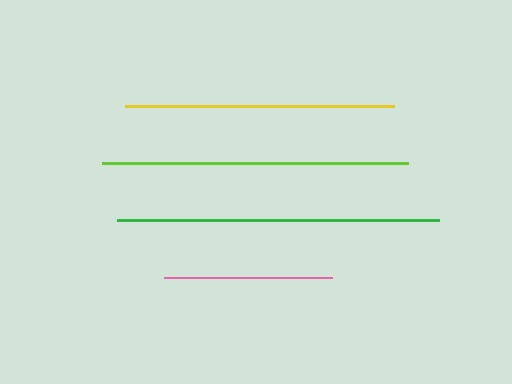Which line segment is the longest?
The green line is the longest at approximately 322 pixels.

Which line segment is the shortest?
The pink line is the shortest at approximately 168 pixels.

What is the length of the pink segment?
The pink segment is approximately 168 pixels long.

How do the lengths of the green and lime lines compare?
The green and lime lines are approximately the same length.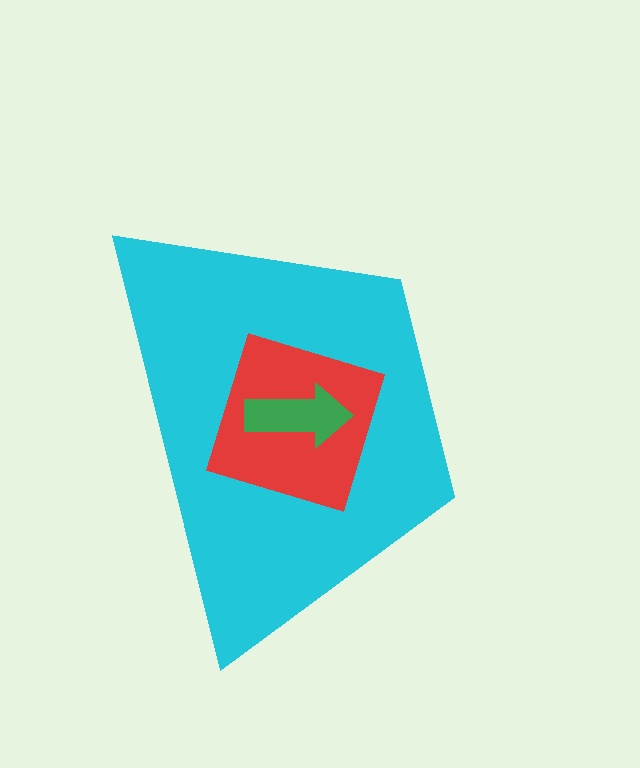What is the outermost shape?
The cyan trapezoid.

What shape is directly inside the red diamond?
The green arrow.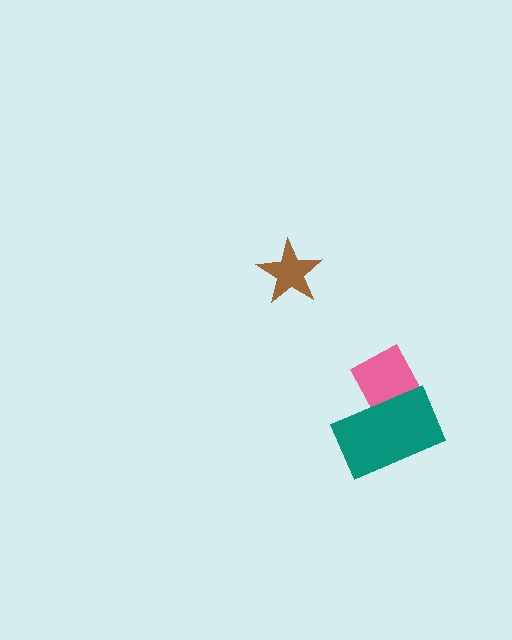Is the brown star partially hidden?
No, no other shape covers it.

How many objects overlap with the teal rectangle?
1 object overlaps with the teal rectangle.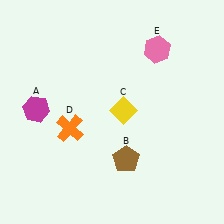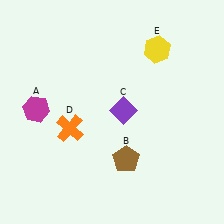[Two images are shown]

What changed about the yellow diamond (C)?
In Image 1, C is yellow. In Image 2, it changed to purple.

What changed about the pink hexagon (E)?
In Image 1, E is pink. In Image 2, it changed to yellow.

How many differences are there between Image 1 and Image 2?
There are 2 differences between the two images.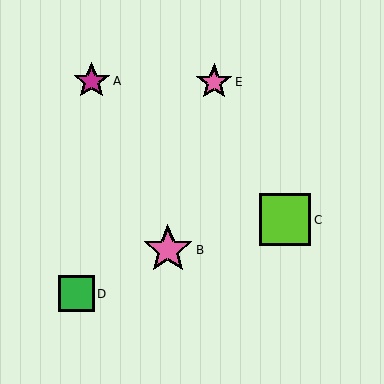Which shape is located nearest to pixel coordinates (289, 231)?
The lime square (labeled C) at (285, 220) is nearest to that location.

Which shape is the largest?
The lime square (labeled C) is the largest.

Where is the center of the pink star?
The center of the pink star is at (168, 250).